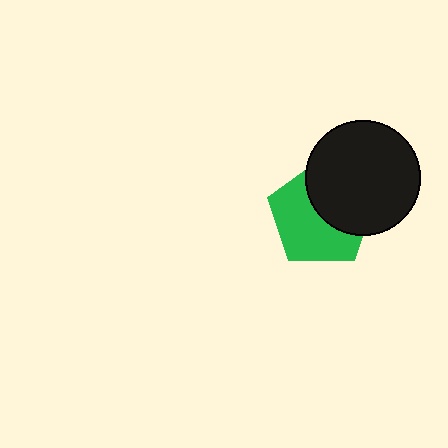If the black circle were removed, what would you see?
You would see the complete green pentagon.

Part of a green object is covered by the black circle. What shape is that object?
It is a pentagon.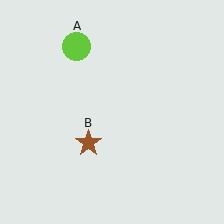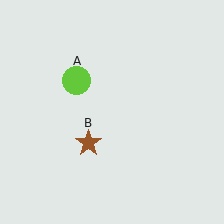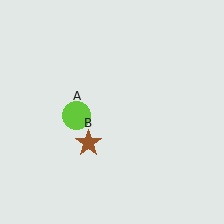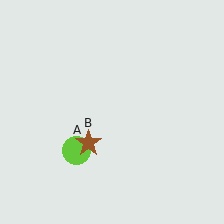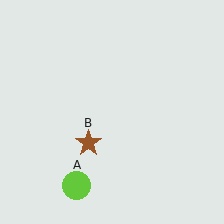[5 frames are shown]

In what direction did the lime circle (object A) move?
The lime circle (object A) moved down.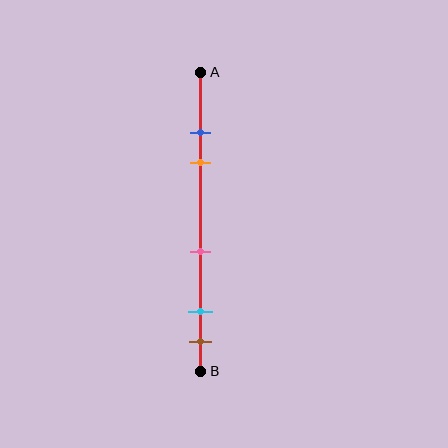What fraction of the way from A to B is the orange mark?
The orange mark is approximately 30% (0.3) of the way from A to B.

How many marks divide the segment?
There are 5 marks dividing the segment.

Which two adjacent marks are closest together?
The blue and orange marks are the closest adjacent pair.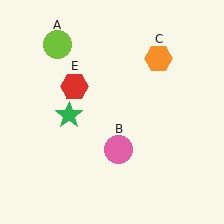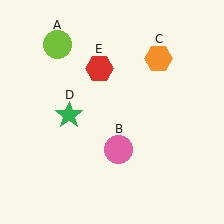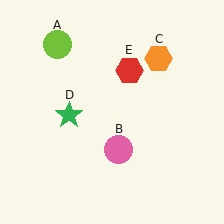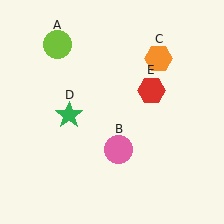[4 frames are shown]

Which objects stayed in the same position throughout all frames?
Lime circle (object A) and pink circle (object B) and orange hexagon (object C) and green star (object D) remained stationary.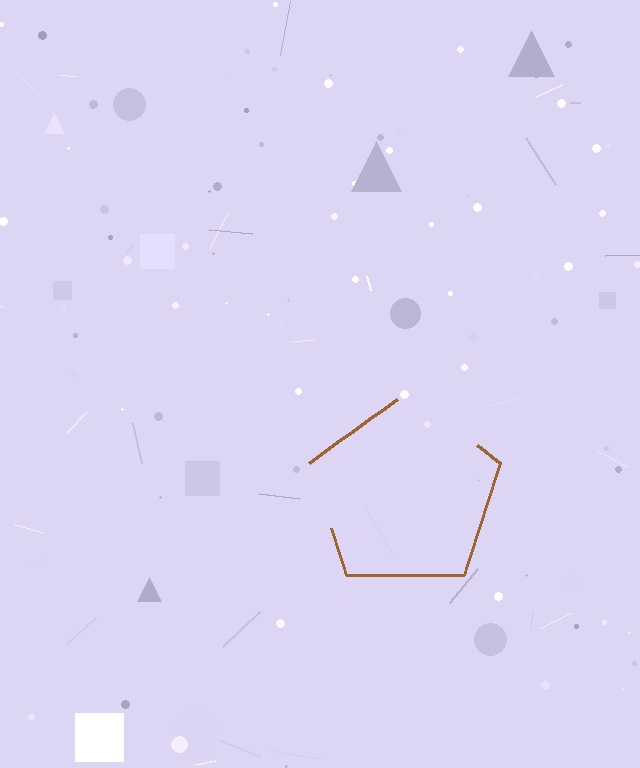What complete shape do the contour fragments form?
The contour fragments form a pentagon.